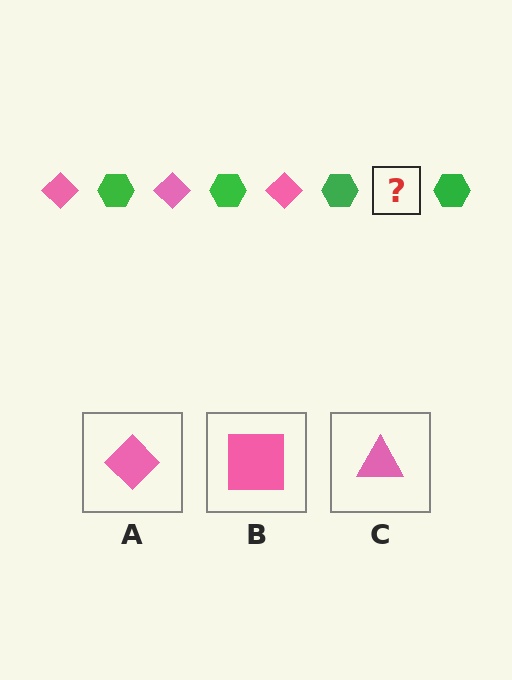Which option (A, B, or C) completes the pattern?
A.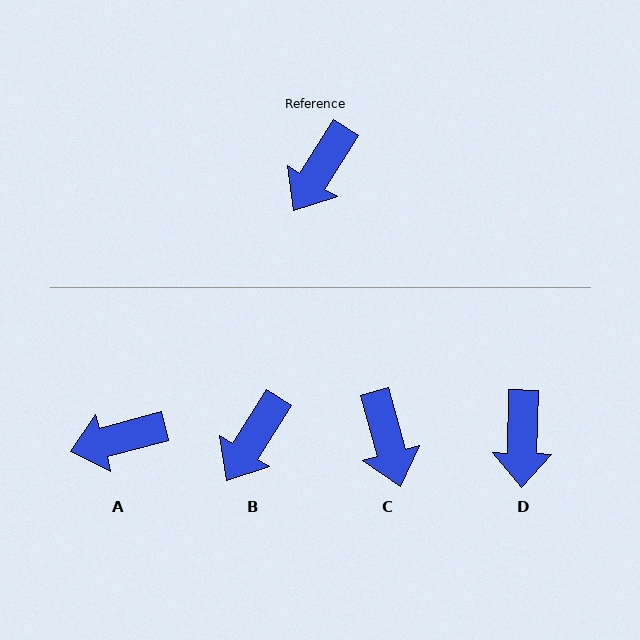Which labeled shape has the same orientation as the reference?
B.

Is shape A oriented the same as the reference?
No, it is off by about 43 degrees.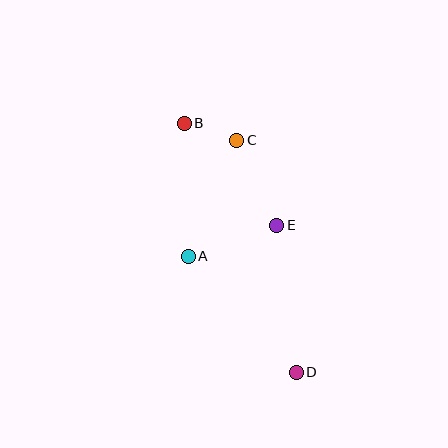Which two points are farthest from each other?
Points B and D are farthest from each other.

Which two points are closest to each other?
Points B and C are closest to each other.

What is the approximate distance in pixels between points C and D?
The distance between C and D is approximately 240 pixels.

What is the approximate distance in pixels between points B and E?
The distance between B and E is approximately 138 pixels.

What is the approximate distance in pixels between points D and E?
The distance between D and E is approximately 148 pixels.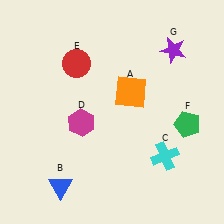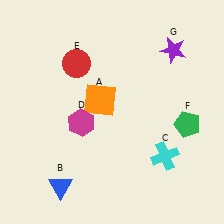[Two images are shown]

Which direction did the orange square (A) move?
The orange square (A) moved left.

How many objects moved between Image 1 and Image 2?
1 object moved between the two images.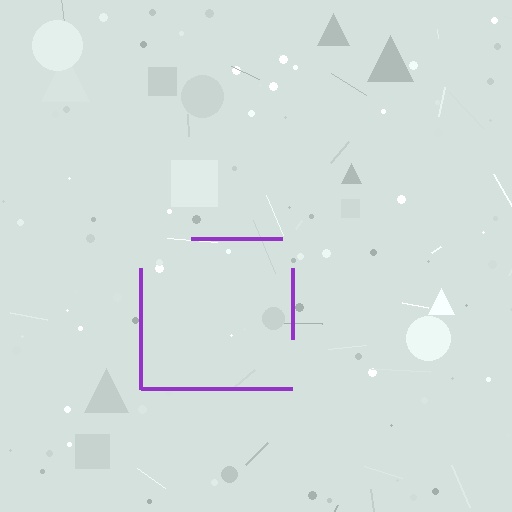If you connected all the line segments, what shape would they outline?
They would outline a square.